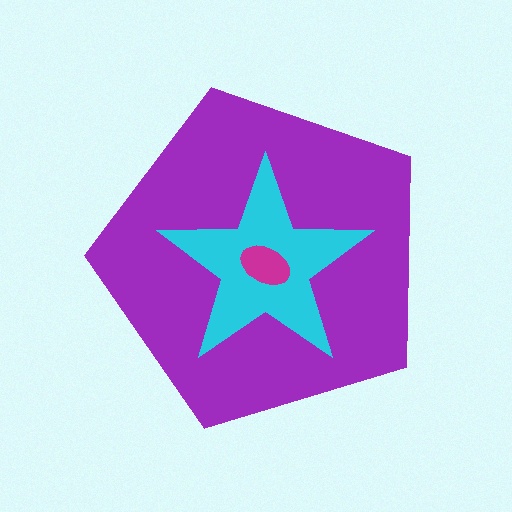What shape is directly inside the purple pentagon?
The cyan star.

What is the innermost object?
The magenta ellipse.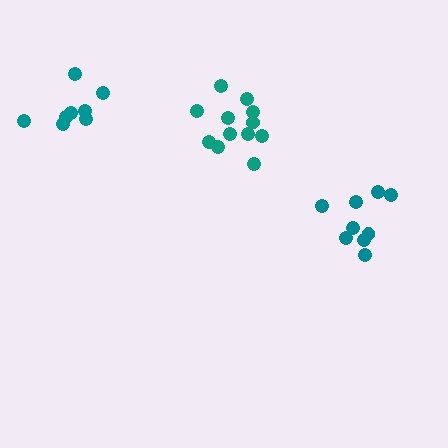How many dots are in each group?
Group 1: 8 dots, Group 2: 12 dots, Group 3: 9 dots (29 total).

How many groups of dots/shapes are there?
There are 3 groups.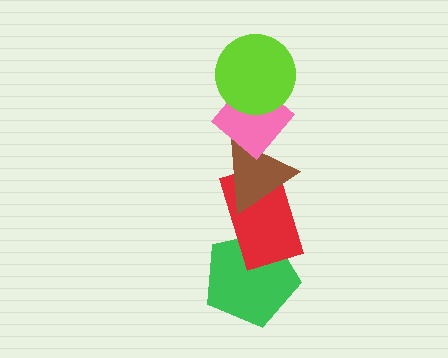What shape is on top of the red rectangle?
The brown triangle is on top of the red rectangle.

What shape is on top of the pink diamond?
The lime circle is on top of the pink diamond.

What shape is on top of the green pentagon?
The red rectangle is on top of the green pentagon.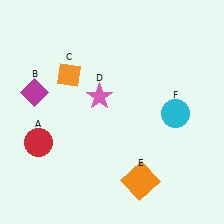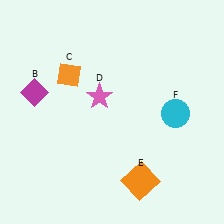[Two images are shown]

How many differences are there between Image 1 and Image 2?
There is 1 difference between the two images.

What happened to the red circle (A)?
The red circle (A) was removed in Image 2. It was in the bottom-left area of Image 1.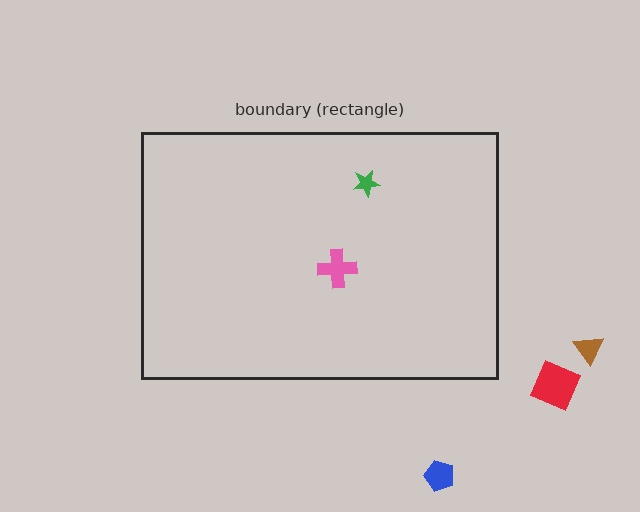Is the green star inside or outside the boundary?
Inside.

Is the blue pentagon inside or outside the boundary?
Outside.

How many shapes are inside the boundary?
2 inside, 3 outside.